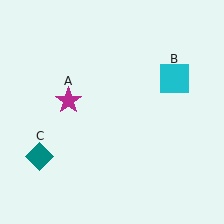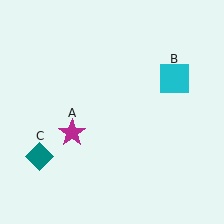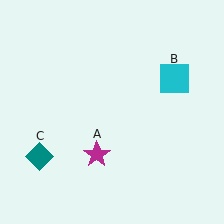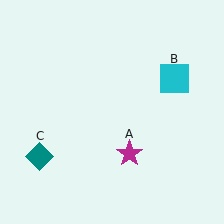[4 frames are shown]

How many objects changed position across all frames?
1 object changed position: magenta star (object A).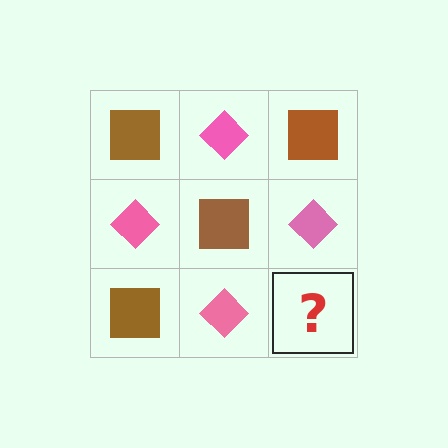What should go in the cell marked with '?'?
The missing cell should contain a brown square.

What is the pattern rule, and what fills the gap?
The rule is that it alternates brown square and pink diamond in a checkerboard pattern. The gap should be filled with a brown square.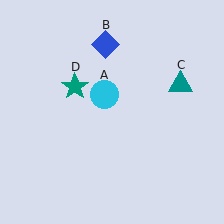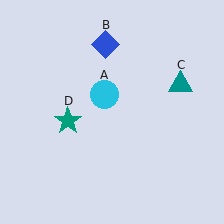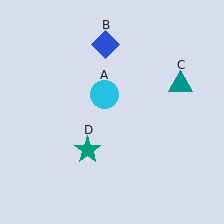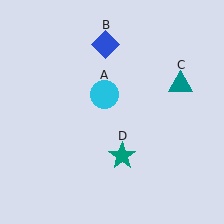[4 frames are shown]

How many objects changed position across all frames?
1 object changed position: teal star (object D).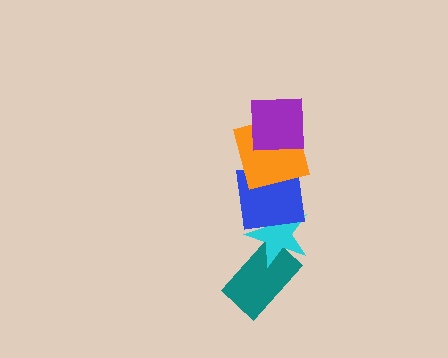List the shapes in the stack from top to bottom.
From top to bottom: the purple square, the orange square, the blue square, the cyan star, the teal rectangle.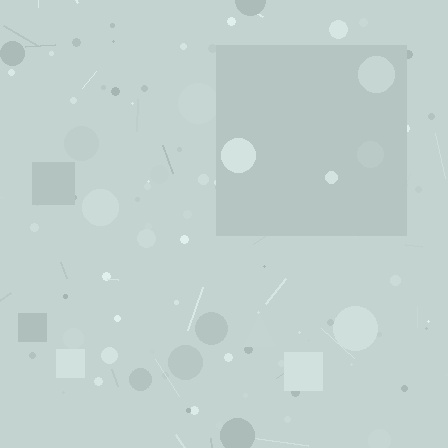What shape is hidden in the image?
A square is hidden in the image.